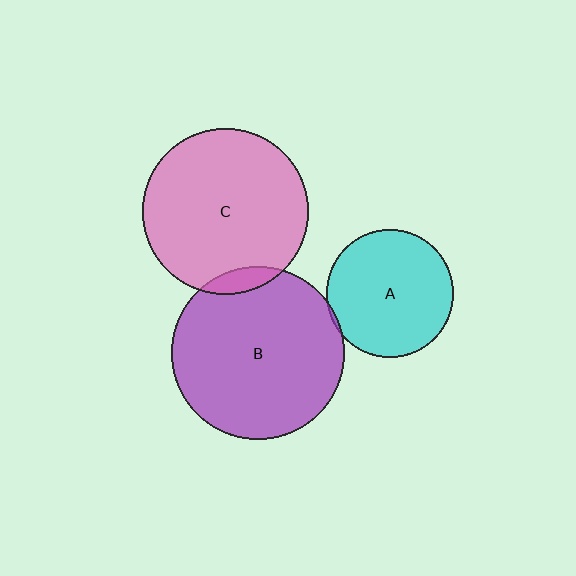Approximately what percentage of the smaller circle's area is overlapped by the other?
Approximately 5%.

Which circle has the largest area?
Circle B (purple).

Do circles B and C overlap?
Yes.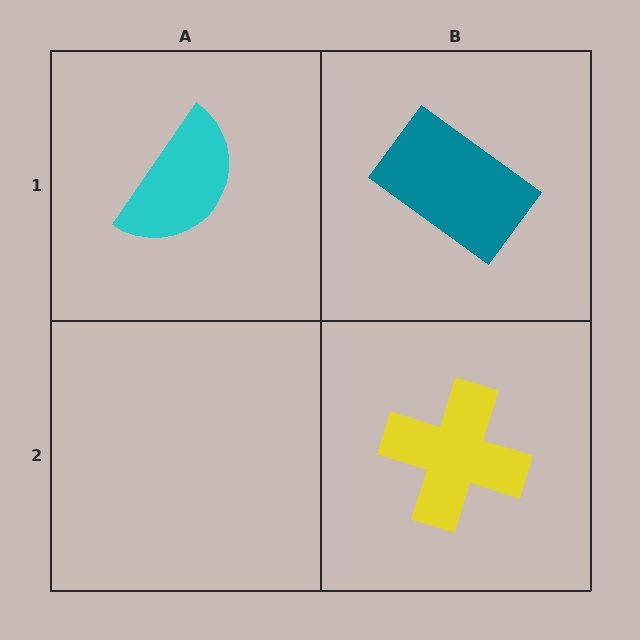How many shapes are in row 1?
2 shapes.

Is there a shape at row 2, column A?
No, that cell is empty.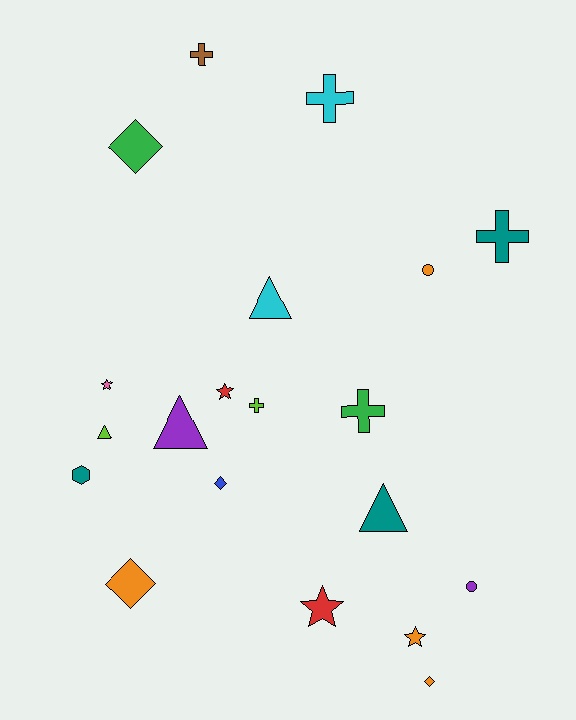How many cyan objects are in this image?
There are 2 cyan objects.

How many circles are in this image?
There are 2 circles.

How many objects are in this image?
There are 20 objects.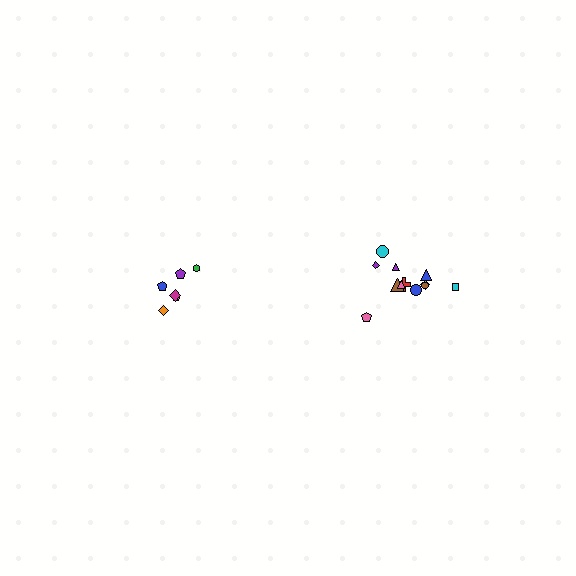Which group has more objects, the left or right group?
The right group.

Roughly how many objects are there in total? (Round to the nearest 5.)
Roughly 20 objects in total.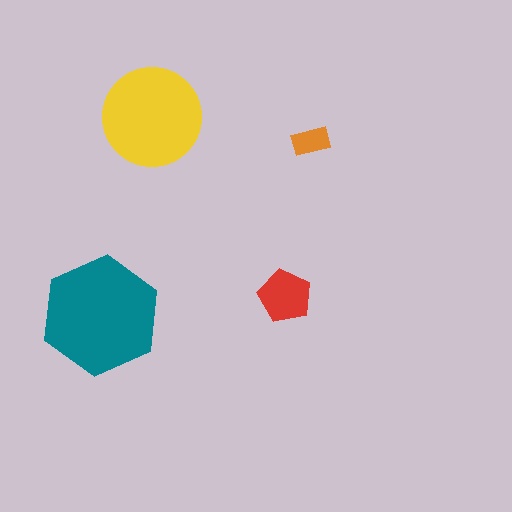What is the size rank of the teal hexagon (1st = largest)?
1st.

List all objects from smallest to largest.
The orange rectangle, the red pentagon, the yellow circle, the teal hexagon.